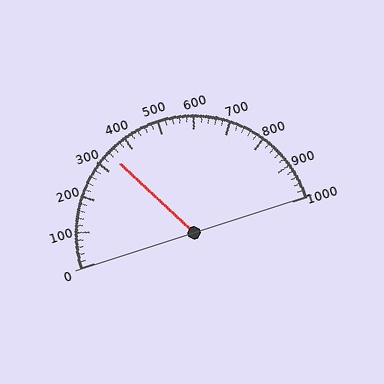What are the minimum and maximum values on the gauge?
The gauge ranges from 0 to 1000.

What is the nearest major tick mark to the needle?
The nearest major tick mark is 300.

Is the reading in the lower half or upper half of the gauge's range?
The reading is in the lower half of the range (0 to 1000).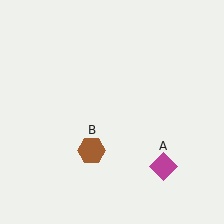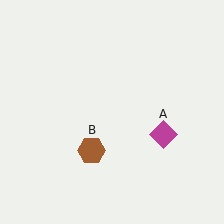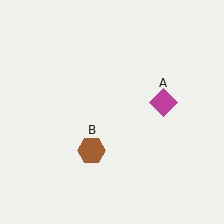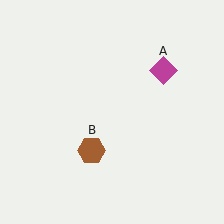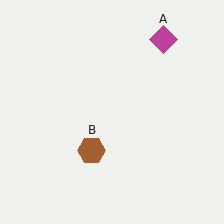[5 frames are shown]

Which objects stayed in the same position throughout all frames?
Brown hexagon (object B) remained stationary.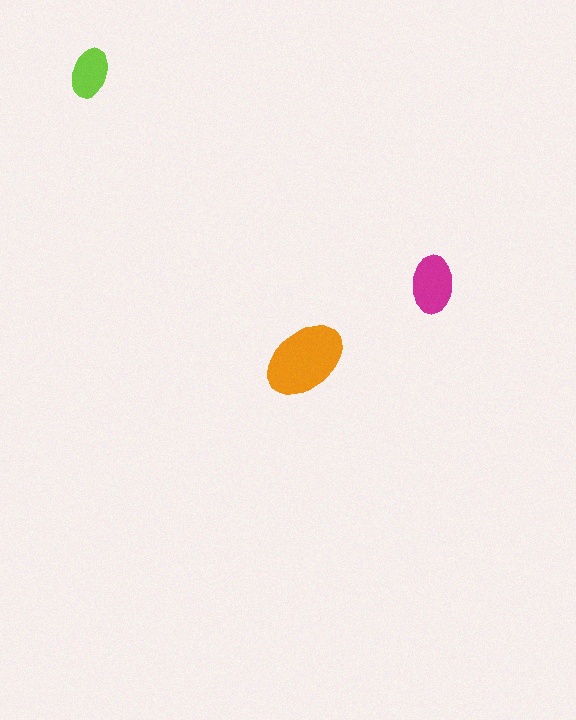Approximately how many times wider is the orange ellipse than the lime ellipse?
About 1.5 times wider.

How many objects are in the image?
There are 3 objects in the image.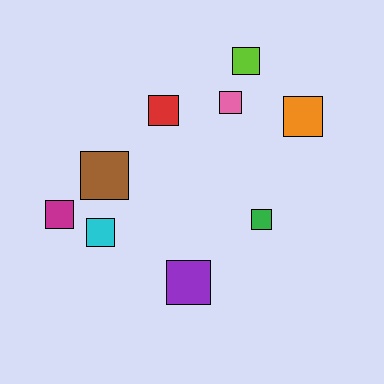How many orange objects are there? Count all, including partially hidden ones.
There is 1 orange object.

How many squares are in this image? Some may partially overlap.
There are 9 squares.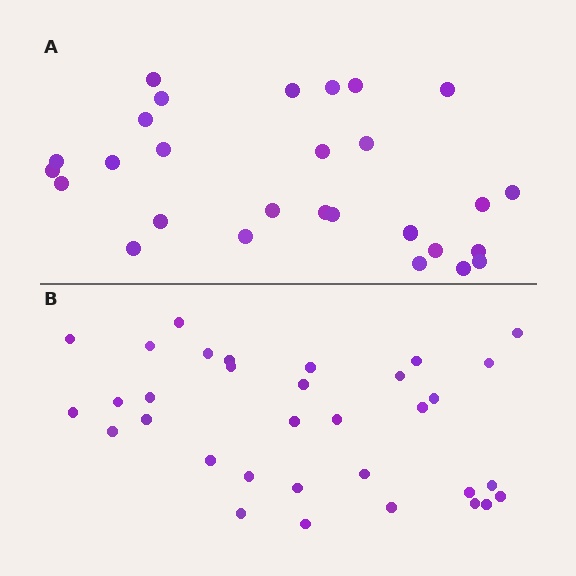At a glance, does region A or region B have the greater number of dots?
Region B (the bottom region) has more dots.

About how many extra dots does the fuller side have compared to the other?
Region B has about 5 more dots than region A.